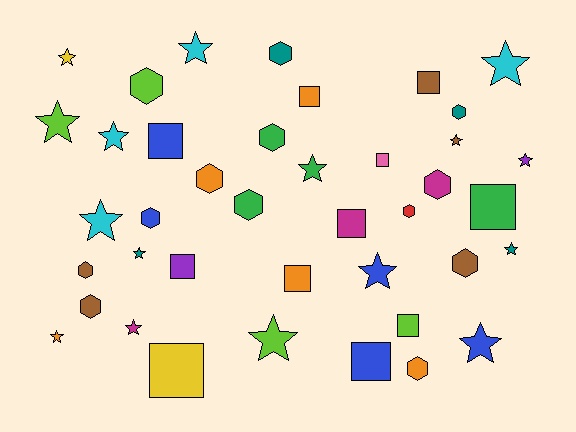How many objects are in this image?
There are 40 objects.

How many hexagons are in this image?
There are 13 hexagons.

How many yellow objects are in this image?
There are 2 yellow objects.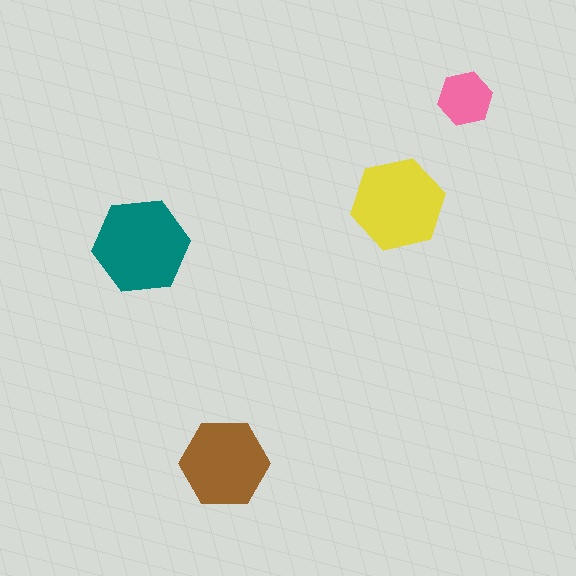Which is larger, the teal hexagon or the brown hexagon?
The teal one.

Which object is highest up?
The pink hexagon is topmost.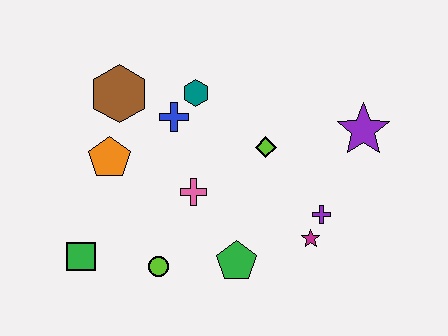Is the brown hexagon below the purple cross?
No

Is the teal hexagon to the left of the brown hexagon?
No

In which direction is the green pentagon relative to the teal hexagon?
The green pentagon is below the teal hexagon.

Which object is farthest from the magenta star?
The brown hexagon is farthest from the magenta star.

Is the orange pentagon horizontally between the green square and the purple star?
Yes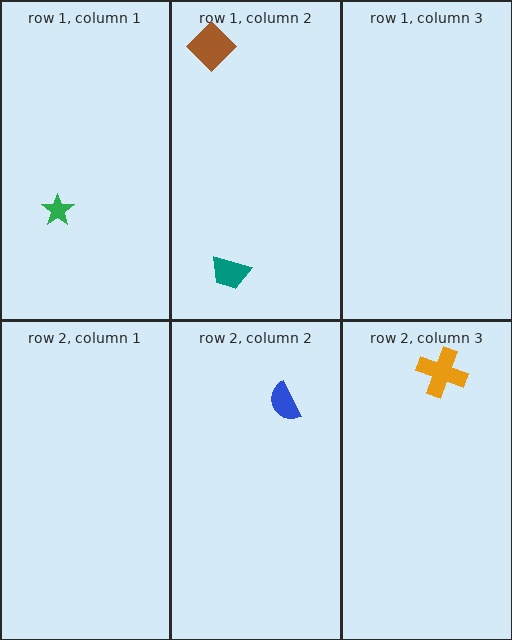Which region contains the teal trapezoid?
The row 1, column 2 region.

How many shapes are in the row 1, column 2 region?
2.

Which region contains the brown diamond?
The row 1, column 2 region.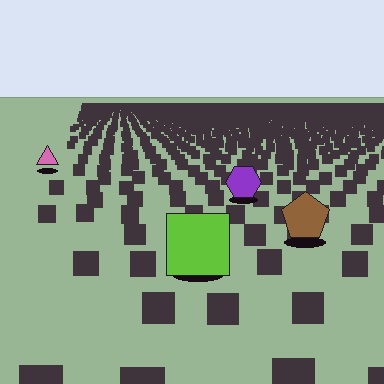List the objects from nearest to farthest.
From nearest to farthest: the lime square, the brown pentagon, the purple hexagon, the pink triangle.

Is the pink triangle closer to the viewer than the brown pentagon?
No. The brown pentagon is closer — you can tell from the texture gradient: the ground texture is coarser near it.